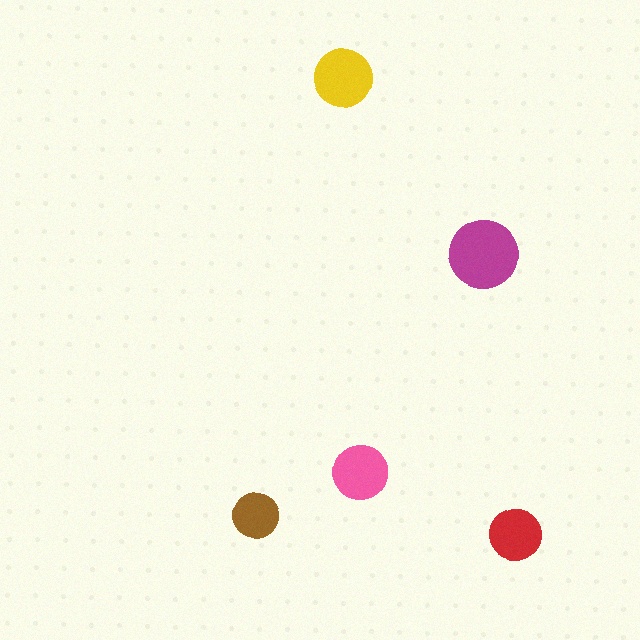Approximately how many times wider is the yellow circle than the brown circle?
About 1.5 times wider.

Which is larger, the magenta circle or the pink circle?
The magenta one.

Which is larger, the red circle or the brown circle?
The red one.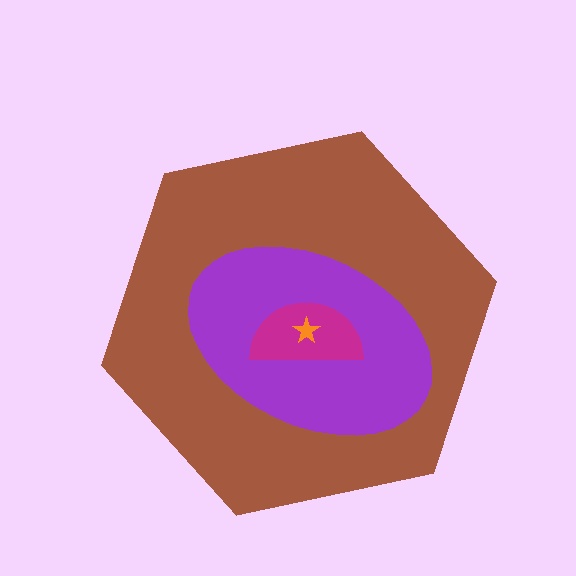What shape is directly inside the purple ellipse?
The magenta semicircle.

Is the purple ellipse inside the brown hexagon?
Yes.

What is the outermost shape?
The brown hexagon.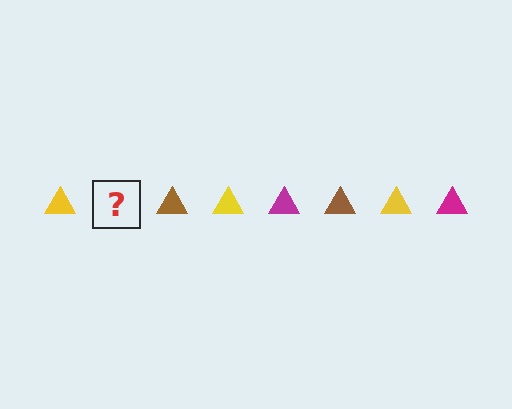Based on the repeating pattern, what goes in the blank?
The blank should be a magenta triangle.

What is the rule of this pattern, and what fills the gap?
The rule is that the pattern cycles through yellow, magenta, brown triangles. The gap should be filled with a magenta triangle.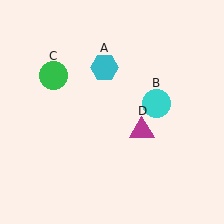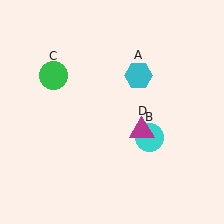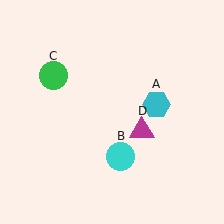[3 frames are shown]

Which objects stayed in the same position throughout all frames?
Green circle (object C) and magenta triangle (object D) remained stationary.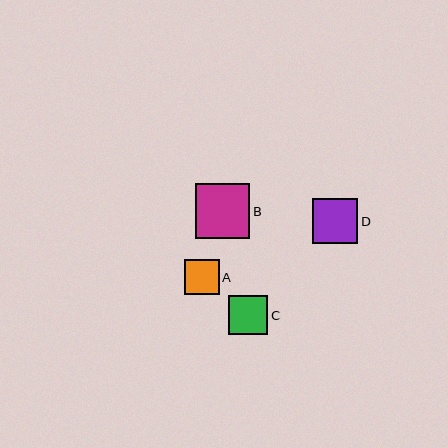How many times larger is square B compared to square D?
Square B is approximately 1.2 times the size of square D.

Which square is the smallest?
Square A is the smallest with a size of approximately 34 pixels.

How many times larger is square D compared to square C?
Square D is approximately 1.2 times the size of square C.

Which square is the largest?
Square B is the largest with a size of approximately 55 pixels.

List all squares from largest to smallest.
From largest to smallest: B, D, C, A.